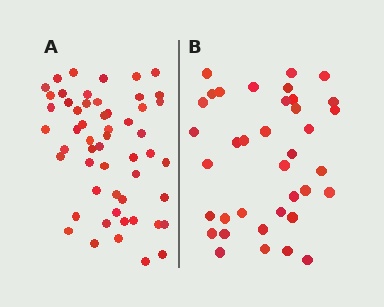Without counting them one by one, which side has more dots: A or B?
Region A (the left region) has more dots.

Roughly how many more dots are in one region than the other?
Region A has approximately 15 more dots than region B.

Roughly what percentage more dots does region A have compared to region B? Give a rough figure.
About 45% more.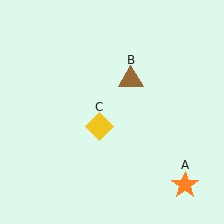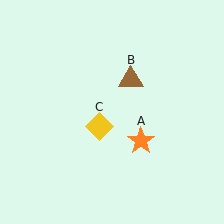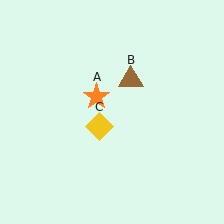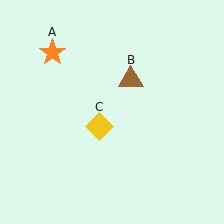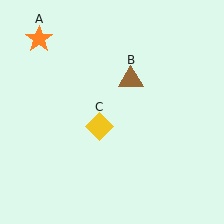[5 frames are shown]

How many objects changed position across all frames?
1 object changed position: orange star (object A).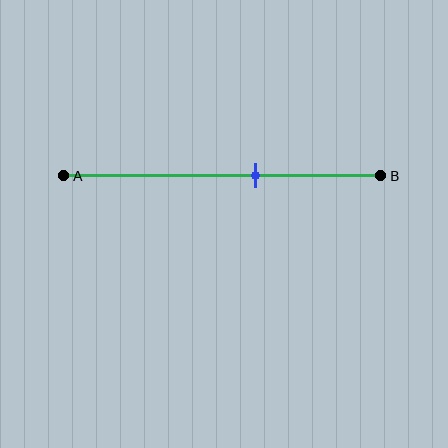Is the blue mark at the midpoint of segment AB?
No, the mark is at about 60% from A, not at the 50% midpoint.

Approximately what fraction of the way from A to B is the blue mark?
The blue mark is approximately 60% of the way from A to B.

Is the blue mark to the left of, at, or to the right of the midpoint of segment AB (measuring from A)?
The blue mark is to the right of the midpoint of segment AB.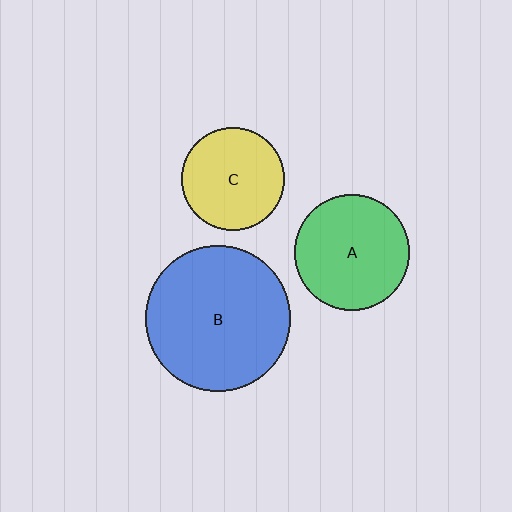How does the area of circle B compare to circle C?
Approximately 2.0 times.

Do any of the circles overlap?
No, none of the circles overlap.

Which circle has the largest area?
Circle B (blue).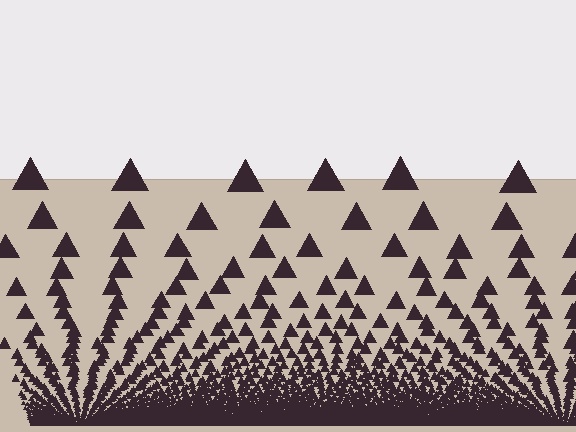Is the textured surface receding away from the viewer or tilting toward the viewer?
The surface appears to tilt toward the viewer. Texture elements get larger and sparser toward the top.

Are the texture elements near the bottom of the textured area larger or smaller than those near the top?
Smaller. The gradient is inverted — elements near the bottom are smaller and denser.